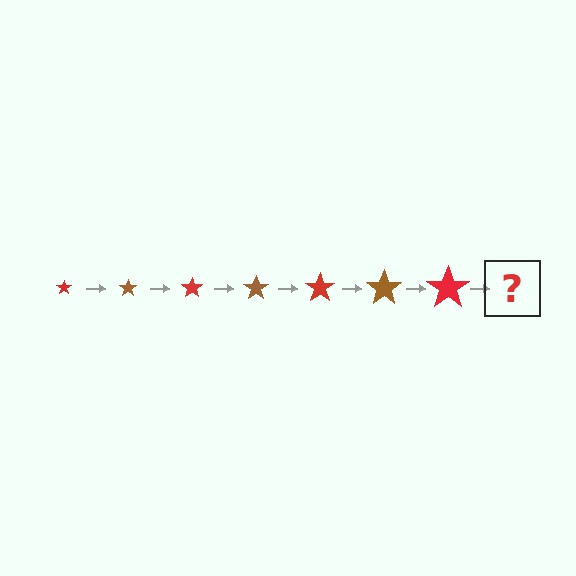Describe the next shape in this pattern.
It should be a brown star, larger than the previous one.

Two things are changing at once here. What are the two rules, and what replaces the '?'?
The two rules are that the star grows larger each step and the color cycles through red and brown. The '?' should be a brown star, larger than the previous one.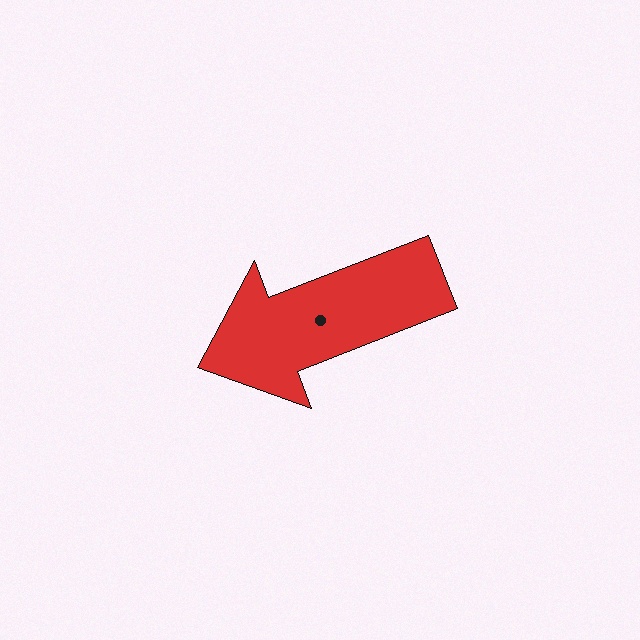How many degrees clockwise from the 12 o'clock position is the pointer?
Approximately 249 degrees.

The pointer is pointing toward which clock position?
Roughly 8 o'clock.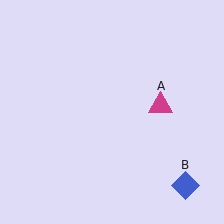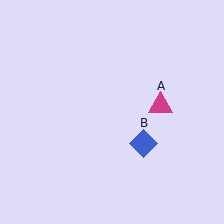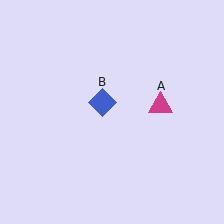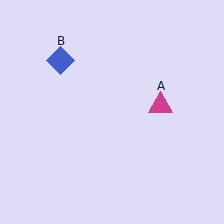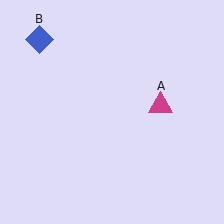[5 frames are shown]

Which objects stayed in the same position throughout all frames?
Magenta triangle (object A) remained stationary.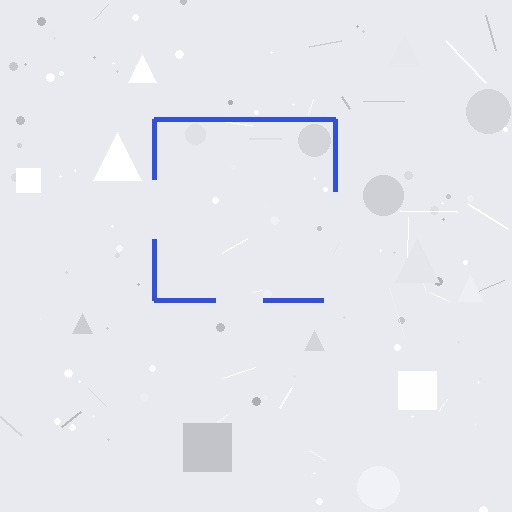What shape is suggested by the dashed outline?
The dashed outline suggests a square.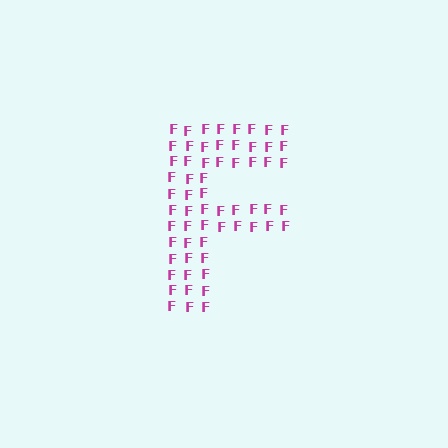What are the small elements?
The small elements are letter F's.